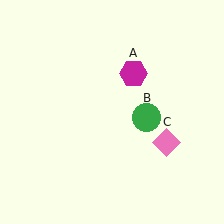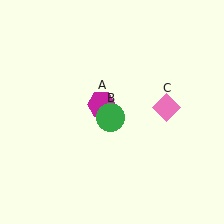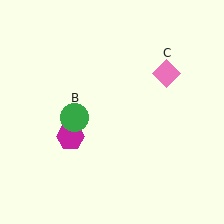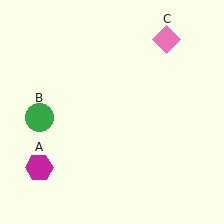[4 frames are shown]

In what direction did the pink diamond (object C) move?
The pink diamond (object C) moved up.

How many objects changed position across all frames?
3 objects changed position: magenta hexagon (object A), green circle (object B), pink diamond (object C).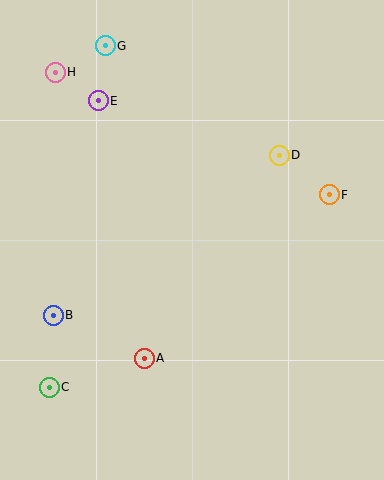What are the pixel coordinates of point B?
Point B is at (53, 315).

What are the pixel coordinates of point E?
Point E is at (98, 101).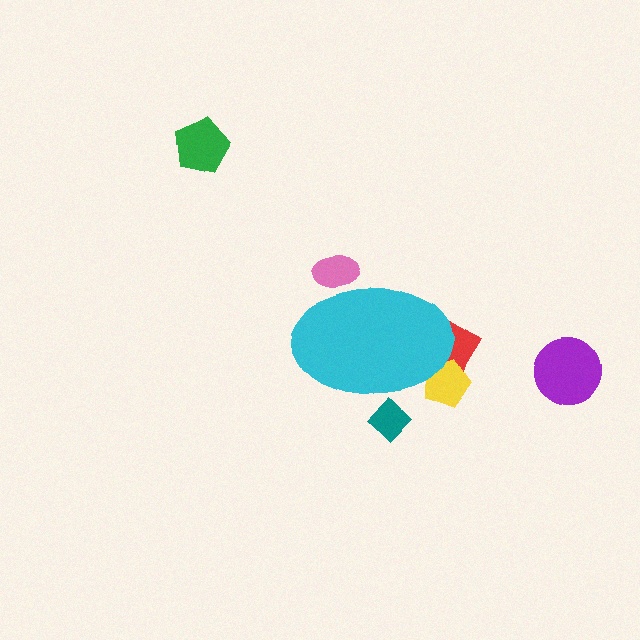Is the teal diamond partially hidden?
Yes, the teal diamond is partially hidden behind the cyan ellipse.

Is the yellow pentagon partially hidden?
Yes, the yellow pentagon is partially hidden behind the cyan ellipse.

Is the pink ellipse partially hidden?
Yes, the pink ellipse is partially hidden behind the cyan ellipse.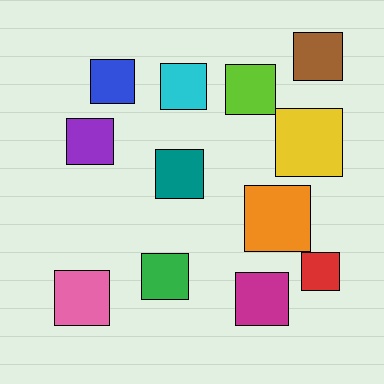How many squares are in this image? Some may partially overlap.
There are 12 squares.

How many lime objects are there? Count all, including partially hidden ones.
There is 1 lime object.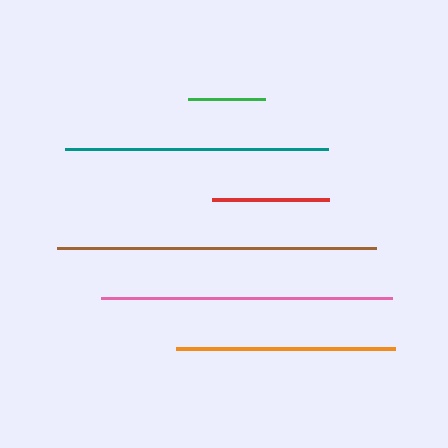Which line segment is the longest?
The brown line is the longest at approximately 319 pixels.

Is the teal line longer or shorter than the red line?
The teal line is longer than the red line.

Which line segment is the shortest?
The green line is the shortest at approximately 76 pixels.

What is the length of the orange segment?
The orange segment is approximately 219 pixels long.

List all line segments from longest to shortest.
From longest to shortest: brown, pink, teal, orange, red, green.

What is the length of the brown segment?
The brown segment is approximately 319 pixels long.